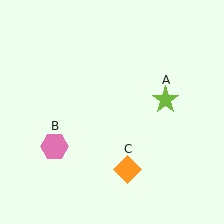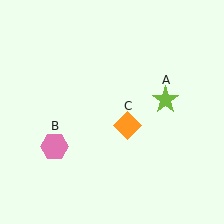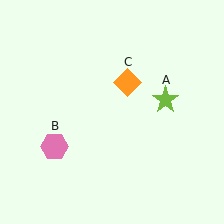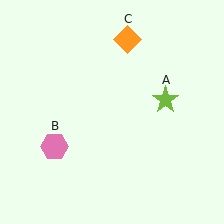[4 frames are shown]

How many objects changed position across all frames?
1 object changed position: orange diamond (object C).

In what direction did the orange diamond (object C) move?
The orange diamond (object C) moved up.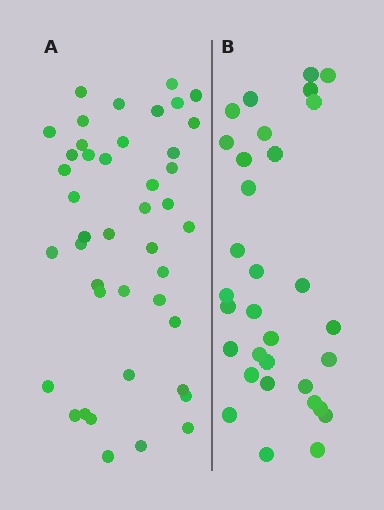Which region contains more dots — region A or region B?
Region A (the left region) has more dots.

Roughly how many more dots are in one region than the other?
Region A has roughly 12 or so more dots than region B.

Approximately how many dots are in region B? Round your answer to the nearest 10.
About 30 dots. (The exact count is 32, which rounds to 30.)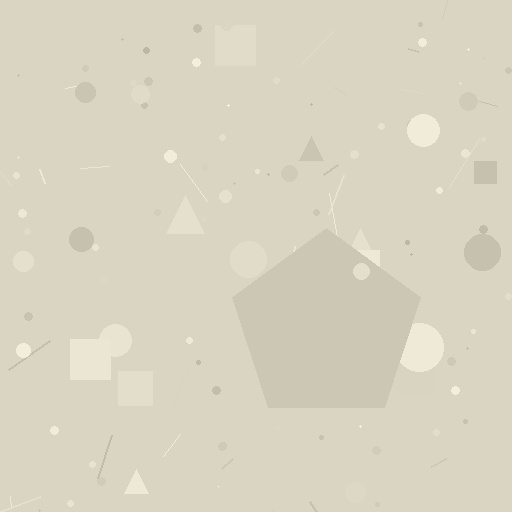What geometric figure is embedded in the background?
A pentagon is embedded in the background.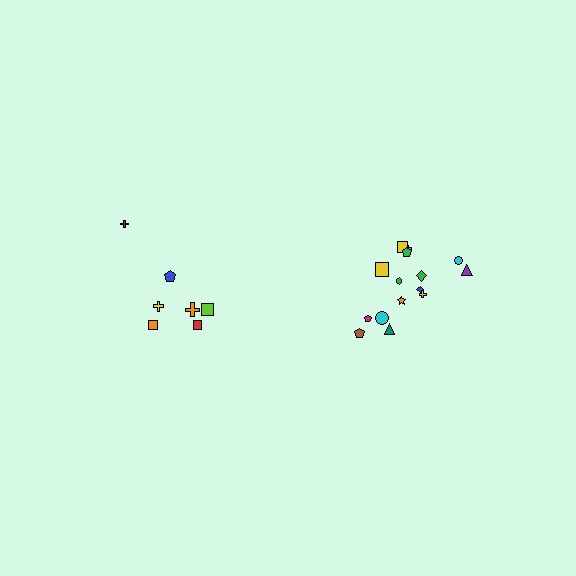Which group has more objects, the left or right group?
The right group.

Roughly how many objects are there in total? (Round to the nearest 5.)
Roughly 20 objects in total.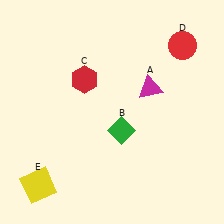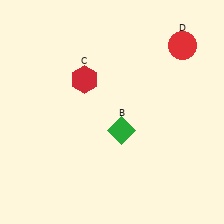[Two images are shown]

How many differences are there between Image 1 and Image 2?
There are 2 differences between the two images.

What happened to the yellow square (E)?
The yellow square (E) was removed in Image 2. It was in the bottom-left area of Image 1.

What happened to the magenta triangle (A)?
The magenta triangle (A) was removed in Image 2. It was in the top-right area of Image 1.